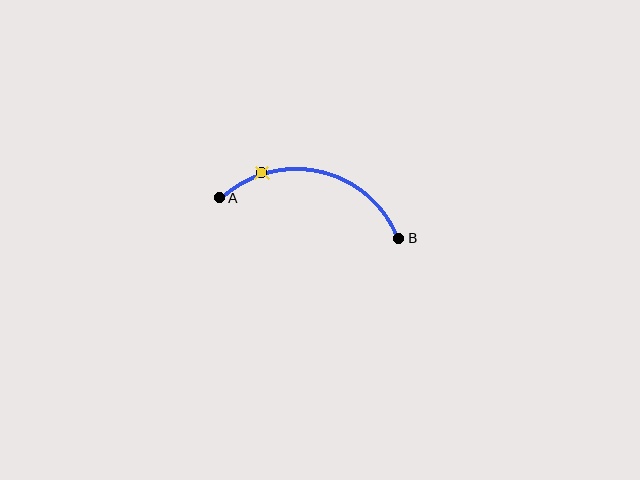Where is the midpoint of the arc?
The arc midpoint is the point on the curve farthest from the straight line joining A and B. It sits above that line.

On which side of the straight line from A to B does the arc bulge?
The arc bulges above the straight line connecting A and B.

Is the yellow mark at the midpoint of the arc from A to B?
No. The yellow mark lies on the arc but is closer to endpoint A. The arc midpoint would be at the point on the curve equidistant along the arc from both A and B.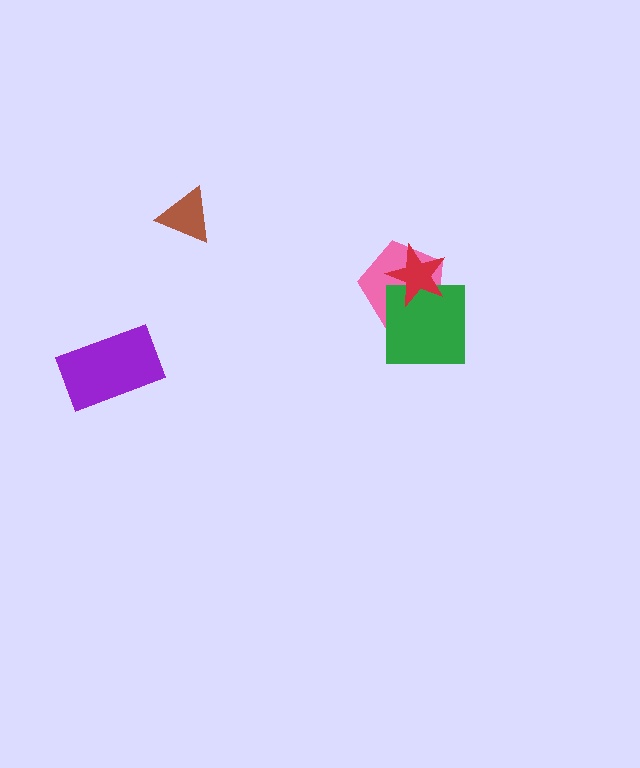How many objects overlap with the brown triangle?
0 objects overlap with the brown triangle.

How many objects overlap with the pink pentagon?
2 objects overlap with the pink pentagon.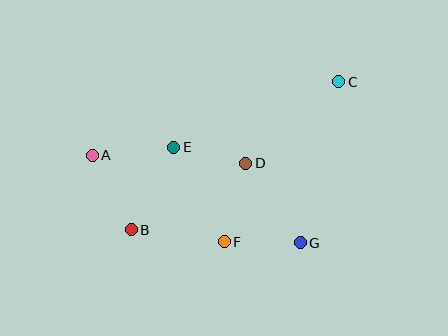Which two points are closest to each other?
Points D and E are closest to each other.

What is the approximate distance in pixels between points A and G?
The distance between A and G is approximately 226 pixels.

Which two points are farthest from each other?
Points A and C are farthest from each other.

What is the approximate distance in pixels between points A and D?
The distance between A and D is approximately 154 pixels.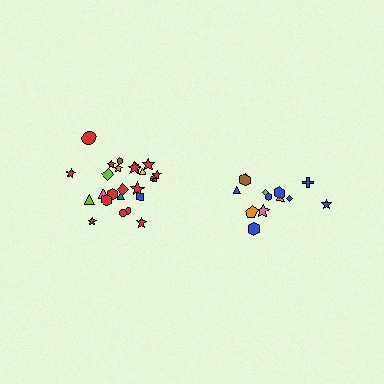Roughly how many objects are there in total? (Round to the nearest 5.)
Roughly 35 objects in total.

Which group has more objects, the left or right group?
The left group.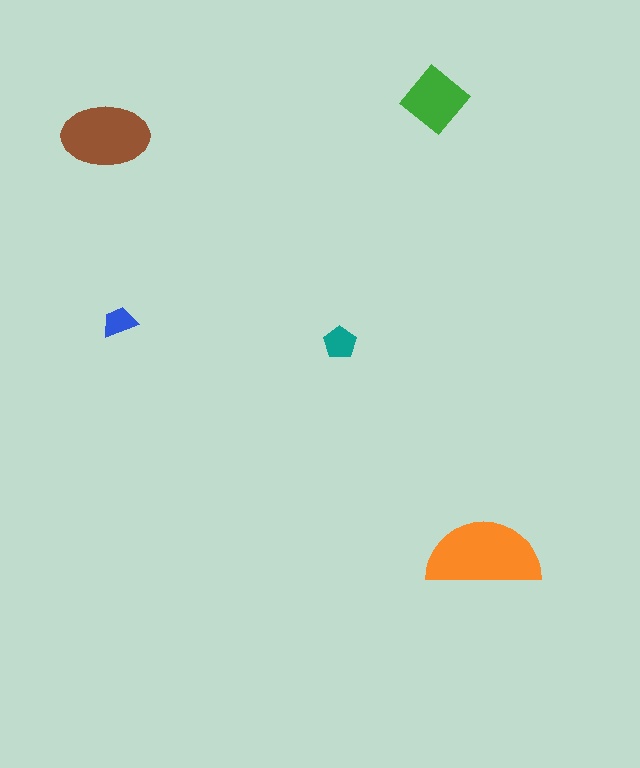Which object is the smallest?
The blue trapezoid.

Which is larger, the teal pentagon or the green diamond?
The green diamond.